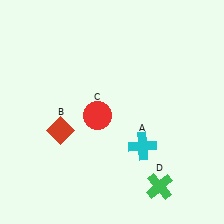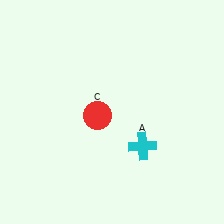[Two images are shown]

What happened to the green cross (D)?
The green cross (D) was removed in Image 2. It was in the bottom-right area of Image 1.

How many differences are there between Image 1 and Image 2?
There are 2 differences between the two images.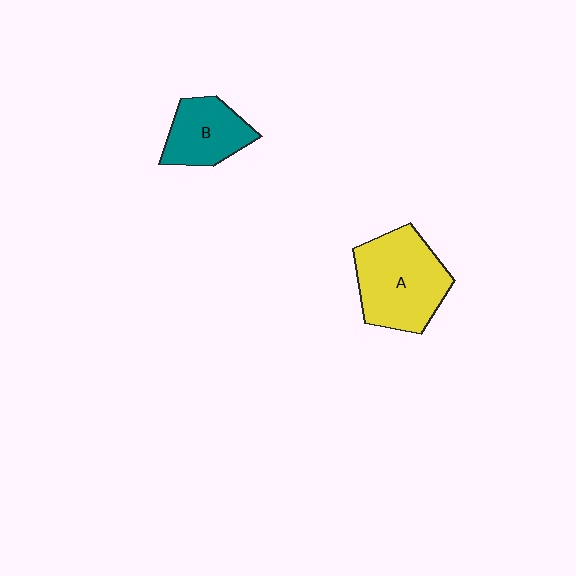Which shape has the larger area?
Shape A (yellow).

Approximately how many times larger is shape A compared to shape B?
Approximately 1.6 times.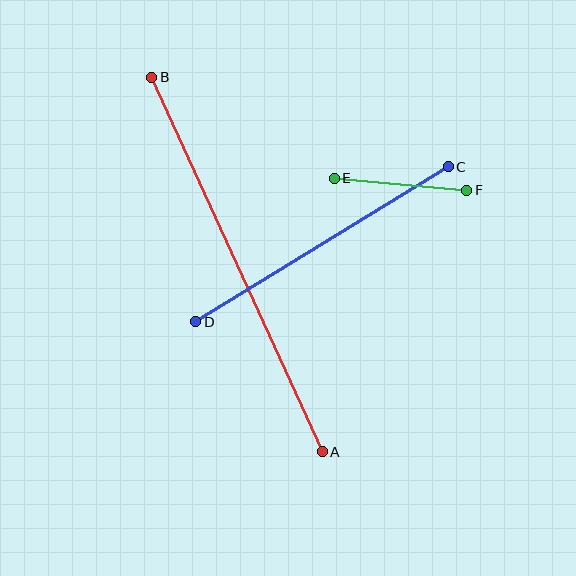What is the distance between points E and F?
The distance is approximately 133 pixels.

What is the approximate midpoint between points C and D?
The midpoint is at approximately (322, 244) pixels.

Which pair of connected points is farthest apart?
Points A and B are farthest apart.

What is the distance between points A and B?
The distance is approximately 411 pixels.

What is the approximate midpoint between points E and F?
The midpoint is at approximately (400, 184) pixels.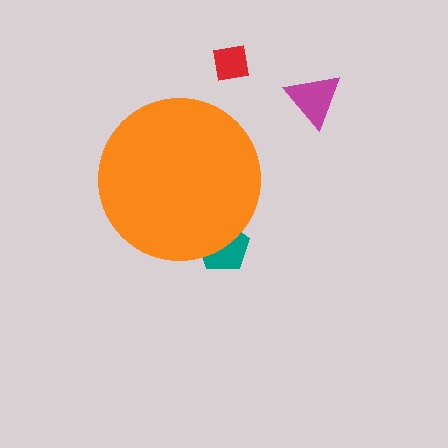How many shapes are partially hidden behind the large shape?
1 shape is partially hidden.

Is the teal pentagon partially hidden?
Yes, the teal pentagon is partially hidden behind the orange circle.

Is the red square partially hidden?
No, the red square is fully visible.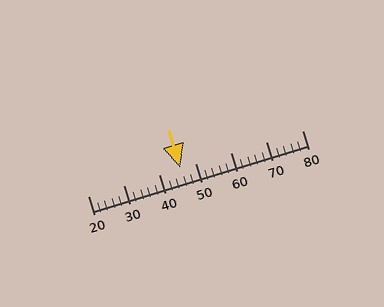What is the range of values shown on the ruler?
The ruler shows values from 20 to 80.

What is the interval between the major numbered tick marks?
The major tick marks are spaced 10 units apart.